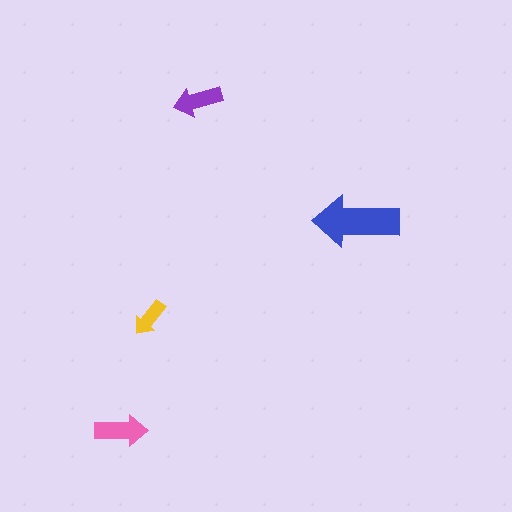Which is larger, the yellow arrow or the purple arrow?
The purple one.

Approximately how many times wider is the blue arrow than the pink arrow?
About 1.5 times wider.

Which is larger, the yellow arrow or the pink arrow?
The pink one.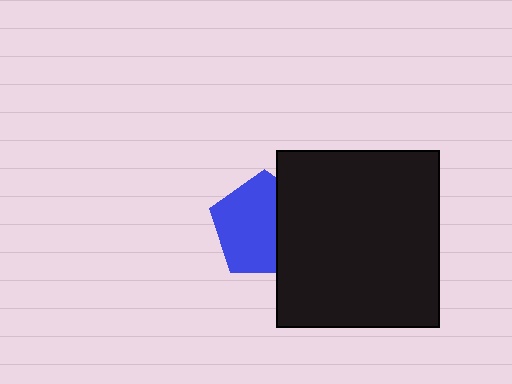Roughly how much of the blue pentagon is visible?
About half of it is visible (roughly 64%).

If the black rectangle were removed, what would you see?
You would see the complete blue pentagon.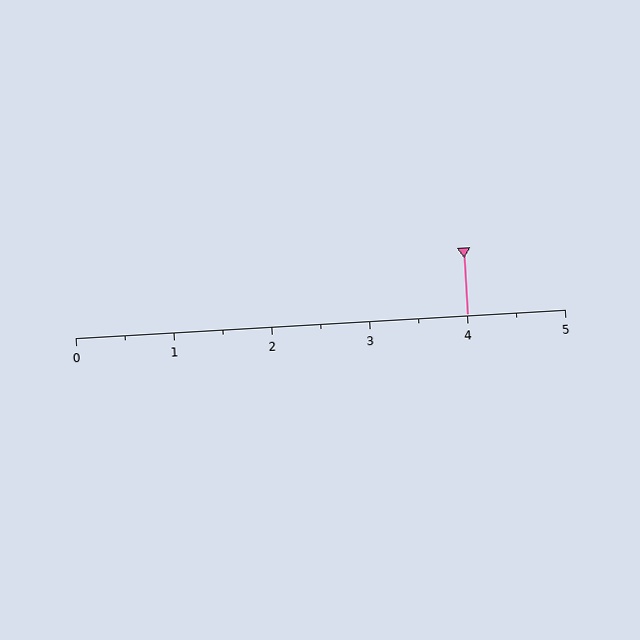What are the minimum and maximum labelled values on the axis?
The axis runs from 0 to 5.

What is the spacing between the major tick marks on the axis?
The major ticks are spaced 1 apart.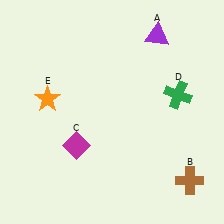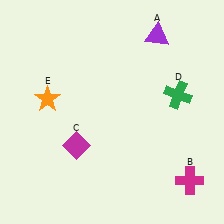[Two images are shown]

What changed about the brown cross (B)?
In Image 1, B is brown. In Image 2, it changed to magenta.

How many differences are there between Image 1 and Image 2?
There is 1 difference between the two images.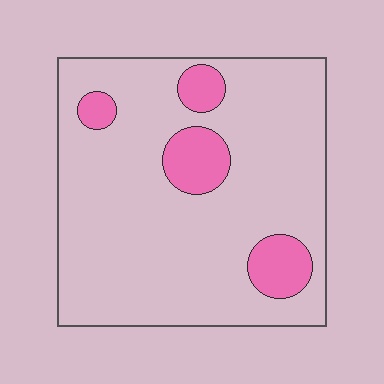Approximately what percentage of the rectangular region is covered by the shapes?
Approximately 15%.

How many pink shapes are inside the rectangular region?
4.